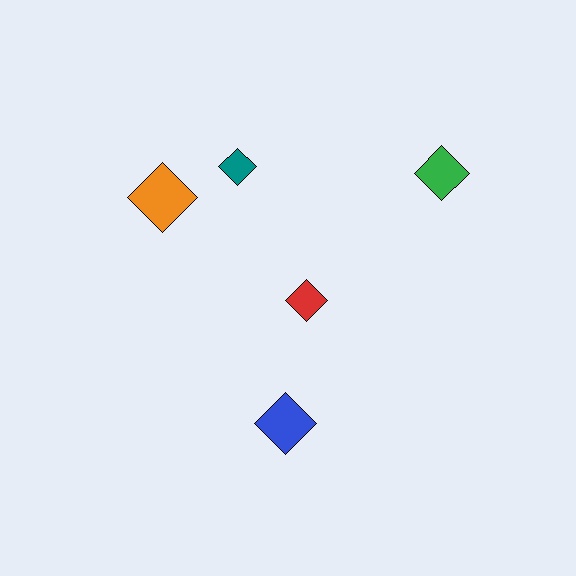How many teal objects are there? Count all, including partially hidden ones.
There is 1 teal object.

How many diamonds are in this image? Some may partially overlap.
There are 5 diamonds.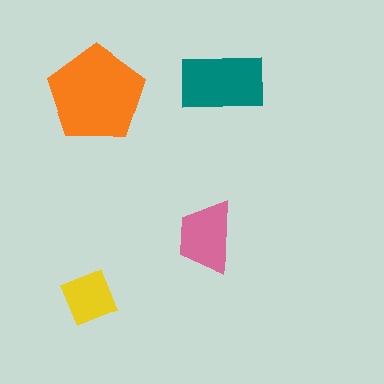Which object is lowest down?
The yellow diamond is bottommost.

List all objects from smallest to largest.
The yellow diamond, the pink trapezoid, the teal rectangle, the orange pentagon.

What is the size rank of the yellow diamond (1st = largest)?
4th.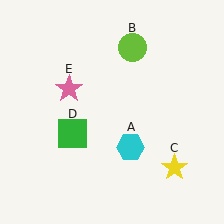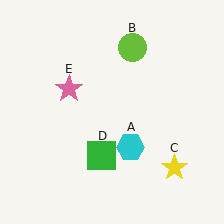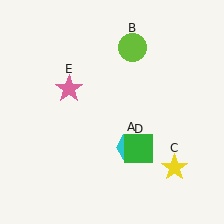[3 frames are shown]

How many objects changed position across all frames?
1 object changed position: green square (object D).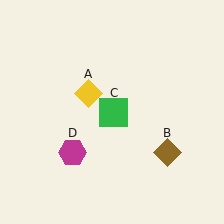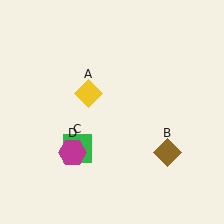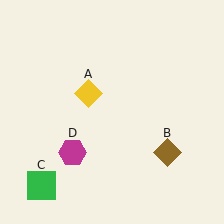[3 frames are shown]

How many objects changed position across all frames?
1 object changed position: green square (object C).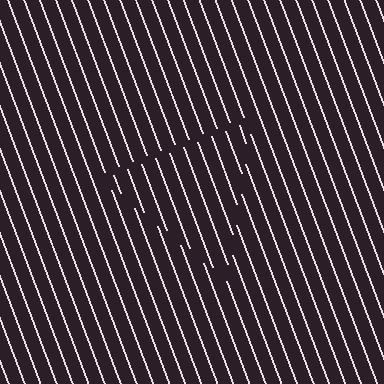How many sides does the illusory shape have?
3 sides — the line-ends trace a triangle.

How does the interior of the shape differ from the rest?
The interior of the shape contains the same grating, shifted by half a period — the contour is defined by the phase discontinuity where line-ends from the inner and outer gratings abut.